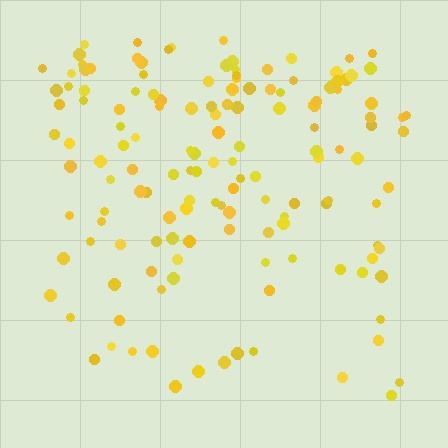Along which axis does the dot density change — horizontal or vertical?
Vertical.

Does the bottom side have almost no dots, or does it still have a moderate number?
Still a moderate number, just noticeably fewer than the top.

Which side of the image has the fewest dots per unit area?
The bottom.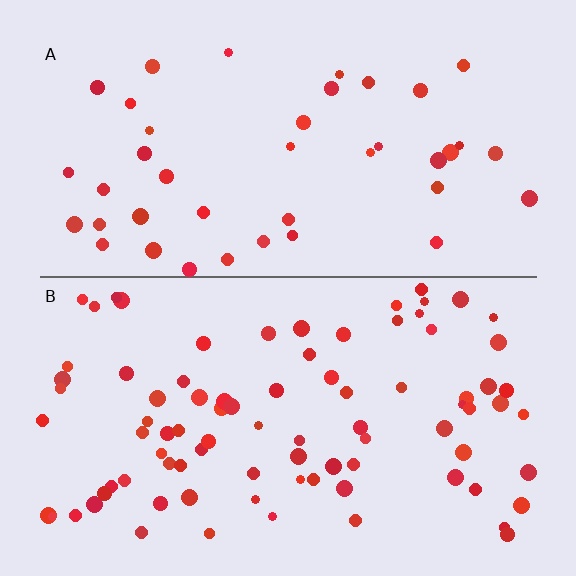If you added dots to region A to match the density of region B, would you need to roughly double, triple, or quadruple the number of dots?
Approximately double.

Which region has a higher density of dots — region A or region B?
B (the bottom).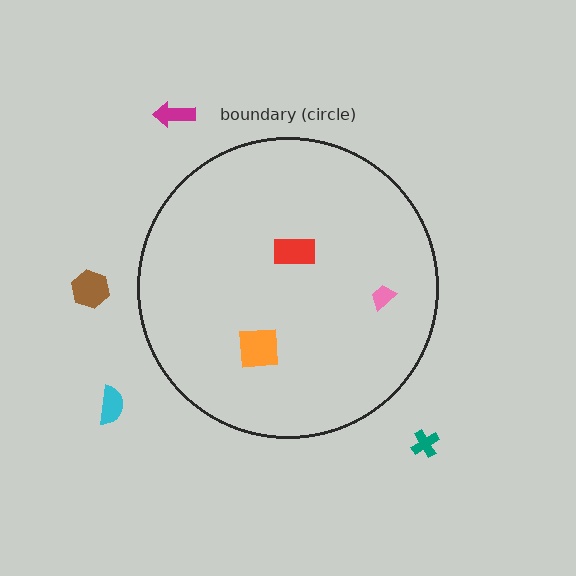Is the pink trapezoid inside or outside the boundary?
Inside.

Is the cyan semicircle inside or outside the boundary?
Outside.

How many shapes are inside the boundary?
3 inside, 4 outside.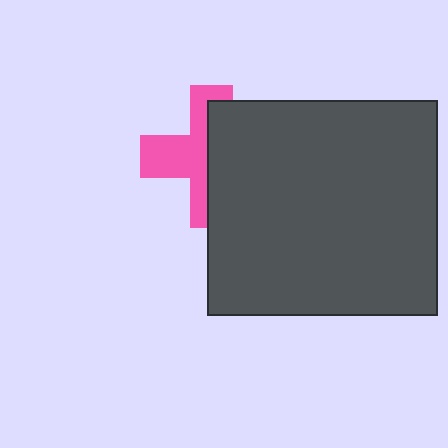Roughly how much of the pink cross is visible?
About half of it is visible (roughly 48%).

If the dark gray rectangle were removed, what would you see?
You would see the complete pink cross.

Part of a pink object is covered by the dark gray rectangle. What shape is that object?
It is a cross.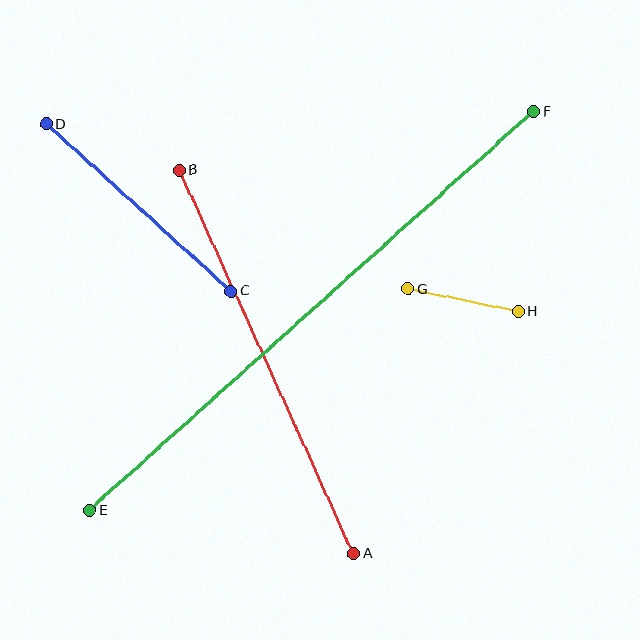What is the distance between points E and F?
The distance is approximately 597 pixels.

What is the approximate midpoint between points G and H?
The midpoint is at approximately (463, 300) pixels.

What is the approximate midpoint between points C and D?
The midpoint is at approximately (139, 208) pixels.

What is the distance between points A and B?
The distance is approximately 421 pixels.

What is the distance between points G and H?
The distance is approximately 112 pixels.